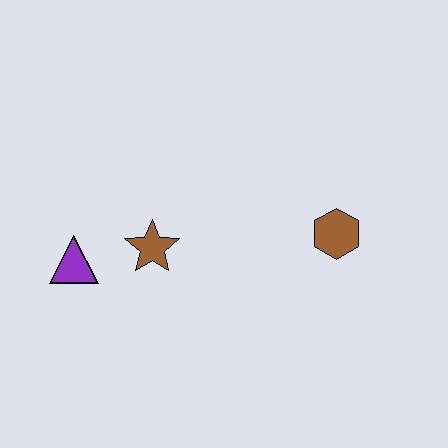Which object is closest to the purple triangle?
The brown star is closest to the purple triangle.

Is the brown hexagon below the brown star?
No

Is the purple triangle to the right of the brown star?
No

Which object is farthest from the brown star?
The brown hexagon is farthest from the brown star.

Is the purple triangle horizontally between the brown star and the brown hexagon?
No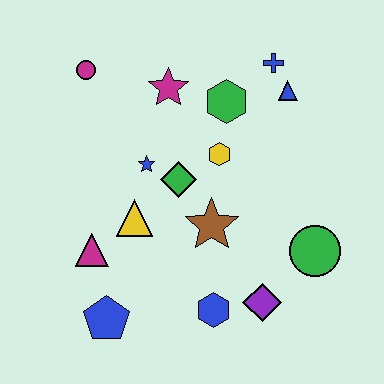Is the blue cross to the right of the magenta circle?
Yes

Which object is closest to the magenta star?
The green hexagon is closest to the magenta star.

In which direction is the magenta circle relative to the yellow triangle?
The magenta circle is above the yellow triangle.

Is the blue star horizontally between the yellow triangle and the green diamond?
Yes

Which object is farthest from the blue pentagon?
The blue cross is farthest from the blue pentagon.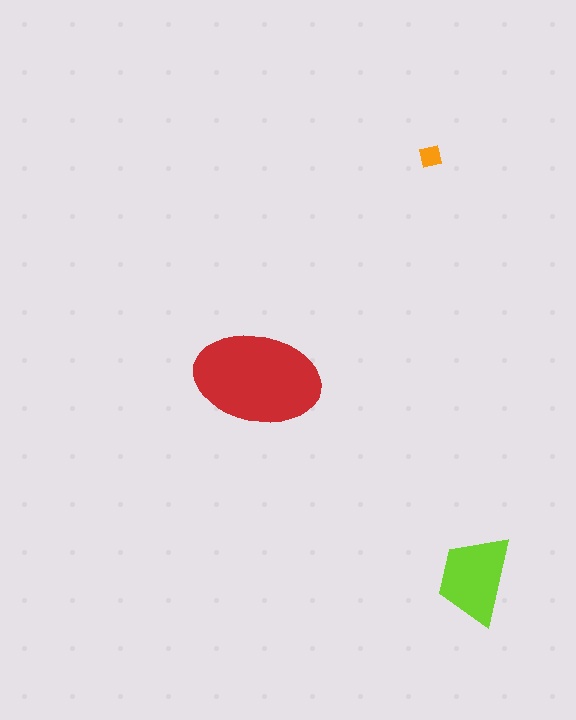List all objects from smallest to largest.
The orange square, the lime trapezoid, the red ellipse.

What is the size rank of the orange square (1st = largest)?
3rd.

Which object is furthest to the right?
The lime trapezoid is rightmost.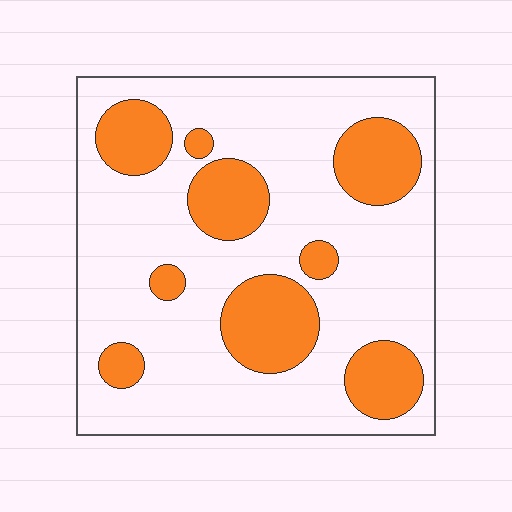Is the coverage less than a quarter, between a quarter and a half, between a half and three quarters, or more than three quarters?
Between a quarter and a half.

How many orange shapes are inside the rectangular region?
9.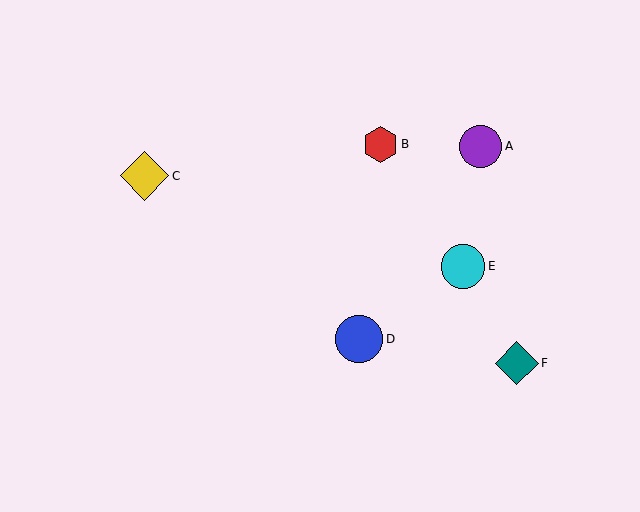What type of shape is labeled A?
Shape A is a purple circle.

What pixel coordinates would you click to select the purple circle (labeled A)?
Click at (481, 146) to select the purple circle A.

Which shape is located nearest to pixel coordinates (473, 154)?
The purple circle (labeled A) at (481, 146) is nearest to that location.